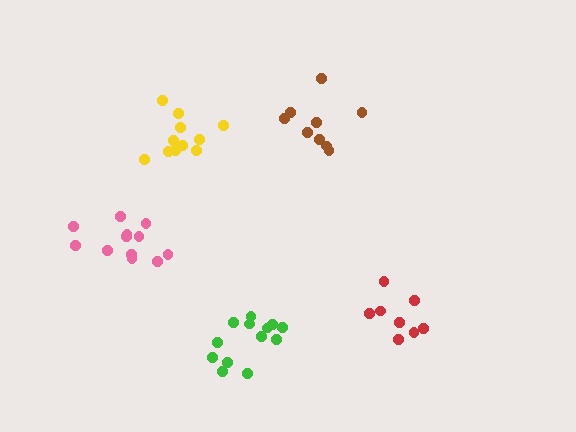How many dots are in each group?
Group 1: 9 dots, Group 2: 12 dots, Group 3: 11 dots, Group 4: 8 dots, Group 5: 13 dots (53 total).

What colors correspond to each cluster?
The clusters are colored: brown, pink, yellow, red, green.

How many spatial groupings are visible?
There are 5 spatial groupings.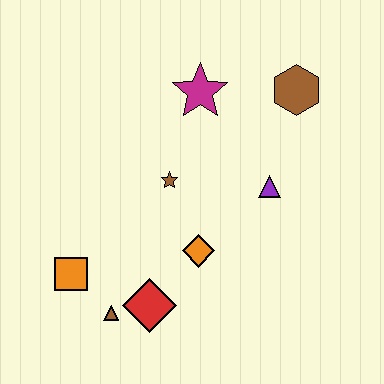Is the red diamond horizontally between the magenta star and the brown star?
No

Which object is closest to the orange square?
The brown triangle is closest to the orange square.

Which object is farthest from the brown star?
The brown hexagon is farthest from the brown star.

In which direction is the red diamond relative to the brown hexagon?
The red diamond is below the brown hexagon.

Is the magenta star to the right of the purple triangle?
No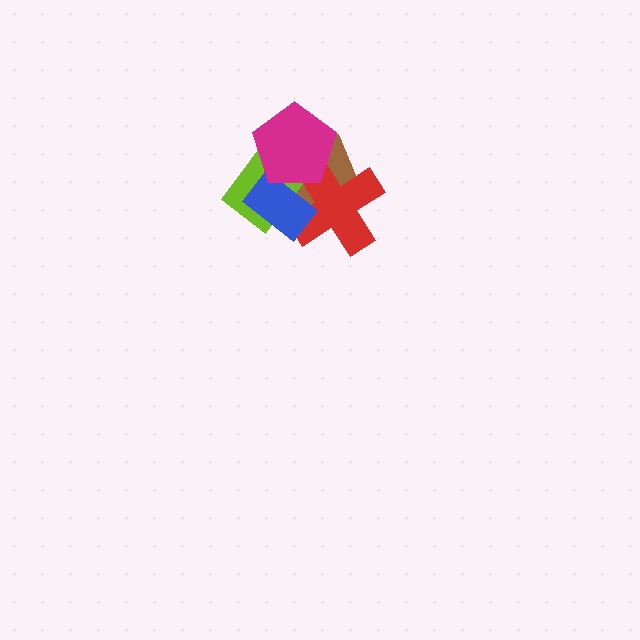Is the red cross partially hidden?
Yes, it is partially covered by another shape.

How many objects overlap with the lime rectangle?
4 objects overlap with the lime rectangle.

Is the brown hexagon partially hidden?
Yes, it is partially covered by another shape.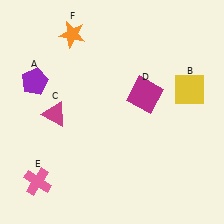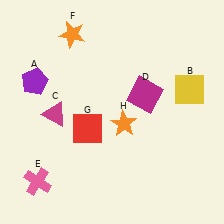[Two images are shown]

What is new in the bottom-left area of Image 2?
A red square (G) was added in the bottom-left area of Image 2.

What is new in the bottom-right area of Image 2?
An orange star (H) was added in the bottom-right area of Image 2.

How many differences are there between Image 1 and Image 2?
There are 2 differences between the two images.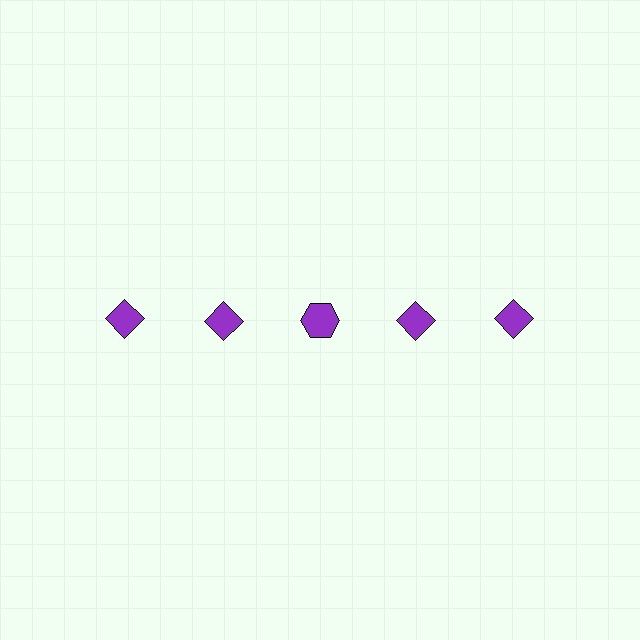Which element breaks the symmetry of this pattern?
The purple hexagon in the top row, center column breaks the symmetry. All other shapes are purple diamonds.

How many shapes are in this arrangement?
There are 5 shapes arranged in a grid pattern.